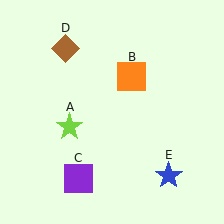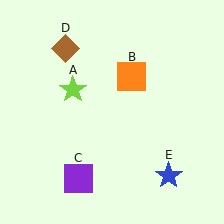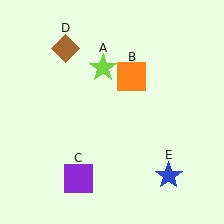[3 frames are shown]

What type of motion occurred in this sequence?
The lime star (object A) rotated clockwise around the center of the scene.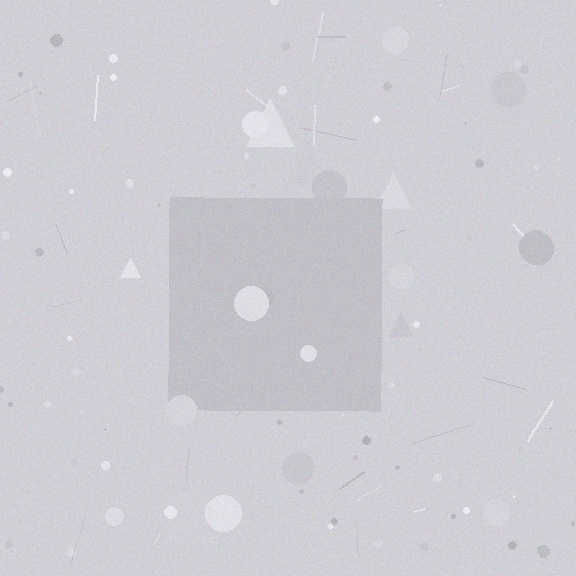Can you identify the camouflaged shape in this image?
The camouflaged shape is a square.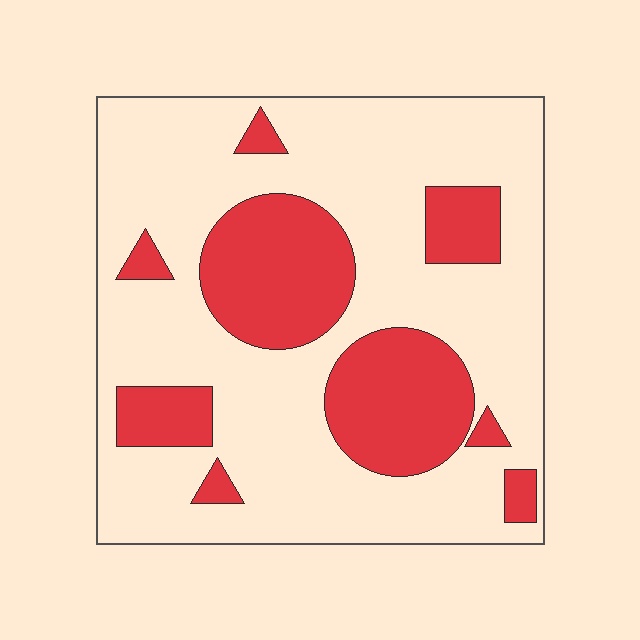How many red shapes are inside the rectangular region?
9.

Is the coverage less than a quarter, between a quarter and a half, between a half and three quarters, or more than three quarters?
Between a quarter and a half.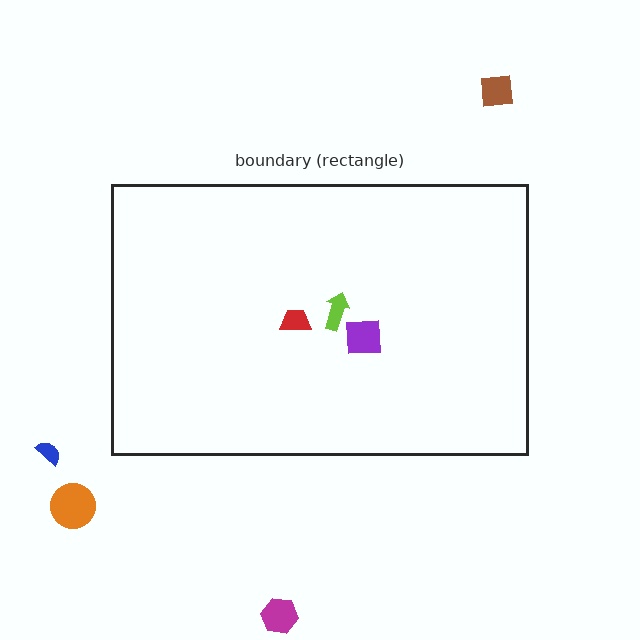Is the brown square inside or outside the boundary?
Outside.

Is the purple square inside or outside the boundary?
Inside.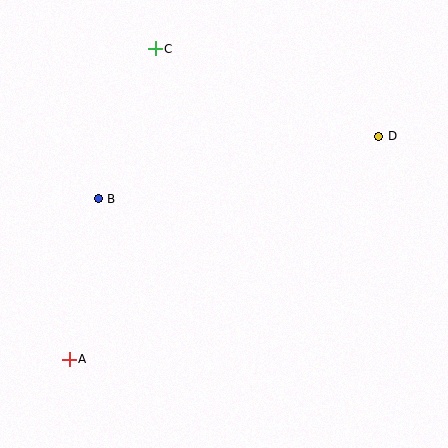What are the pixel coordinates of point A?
Point A is at (69, 359).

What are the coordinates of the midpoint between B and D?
The midpoint between B and D is at (238, 168).